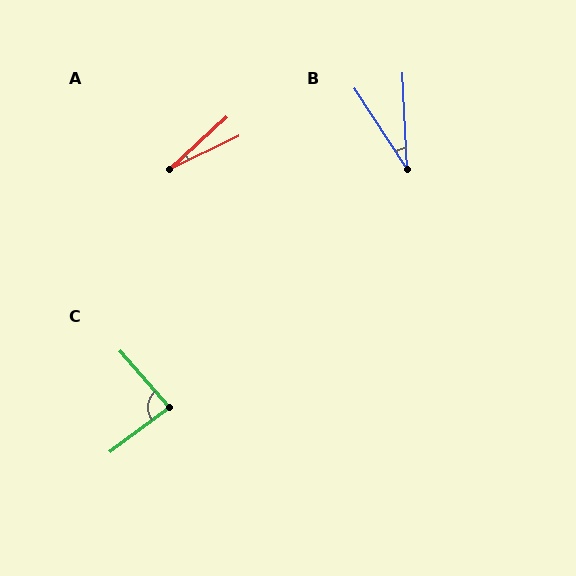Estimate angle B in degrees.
Approximately 30 degrees.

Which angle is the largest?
C, at approximately 86 degrees.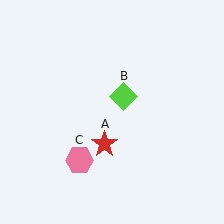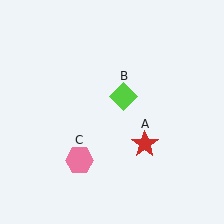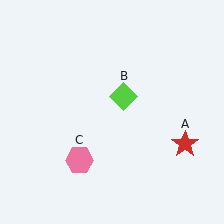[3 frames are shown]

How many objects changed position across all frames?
1 object changed position: red star (object A).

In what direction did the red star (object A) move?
The red star (object A) moved right.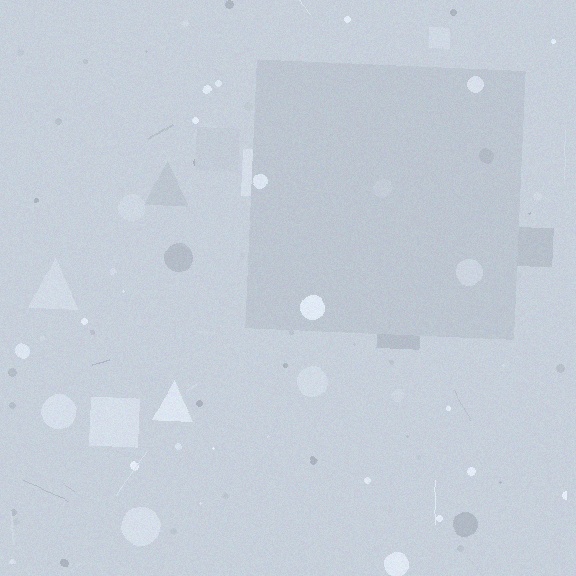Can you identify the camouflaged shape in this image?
The camouflaged shape is a square.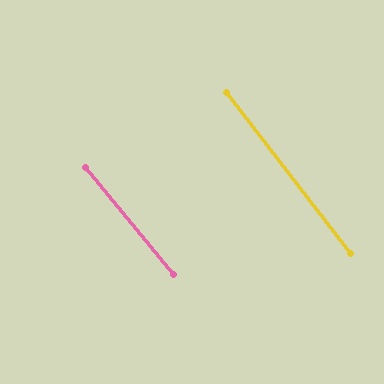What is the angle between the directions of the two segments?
Approximately 2 degrees.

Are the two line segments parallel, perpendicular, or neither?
Parallel — their directions differ by only 1.7°.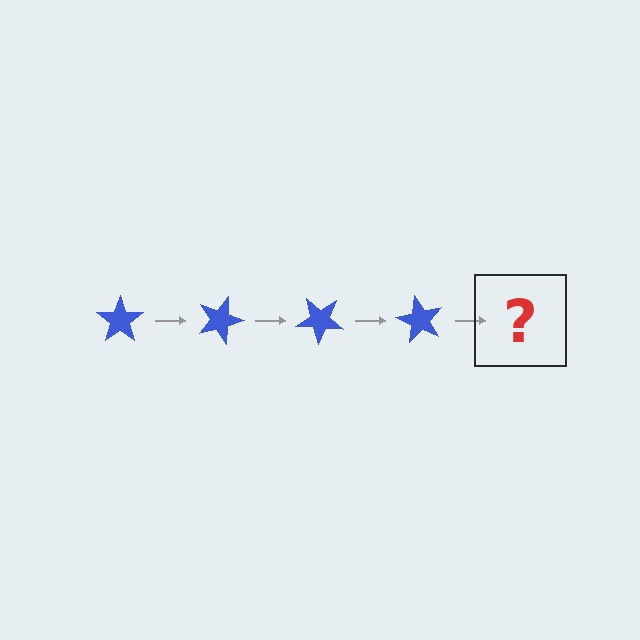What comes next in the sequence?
The next element should be a blue star rotated 80 degrees.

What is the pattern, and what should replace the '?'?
The pattern is that the star rotates 20 degrees each step. The '?' should be a blue star rotated 80 degrees.